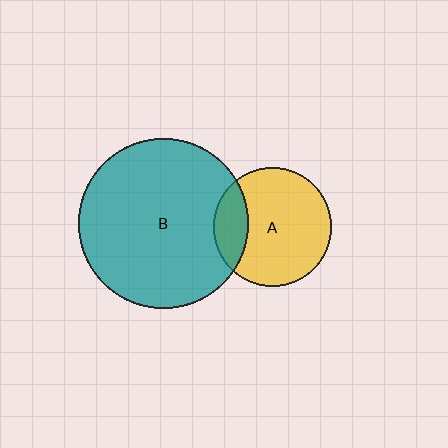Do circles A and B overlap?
Yes.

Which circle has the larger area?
Circle B (teal).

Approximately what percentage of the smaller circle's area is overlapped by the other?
Approximately 20%.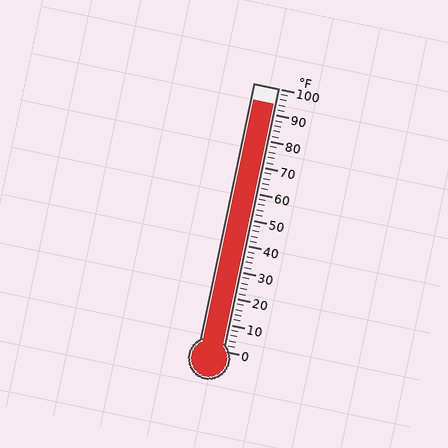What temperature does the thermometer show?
The thermometer shows approximately 94°F.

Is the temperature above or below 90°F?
The temperature is above 90°F.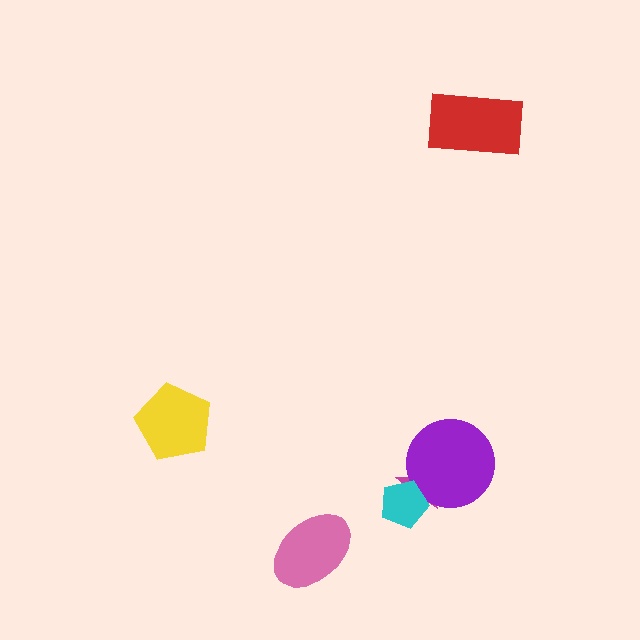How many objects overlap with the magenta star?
2 objects overlap with the magenta star.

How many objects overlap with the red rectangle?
0 objects overlap with the red rectangle.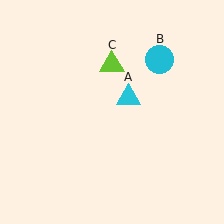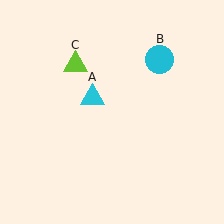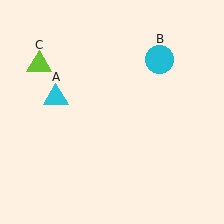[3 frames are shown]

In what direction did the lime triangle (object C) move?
The lime triangle (object C) moved left.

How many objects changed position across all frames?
2 objects changed position: cyan triangle (object A), lime triangle (object C).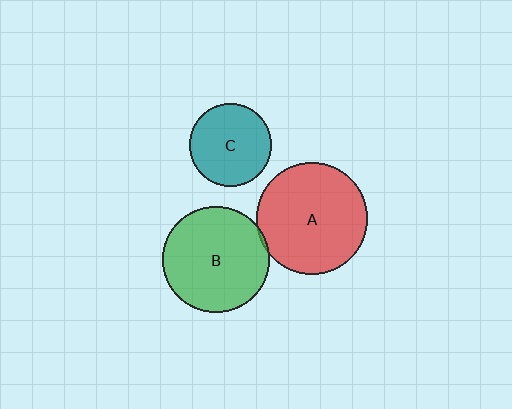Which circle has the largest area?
Circle A (red).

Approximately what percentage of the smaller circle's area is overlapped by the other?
Approximately 5%.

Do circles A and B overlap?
Yes.